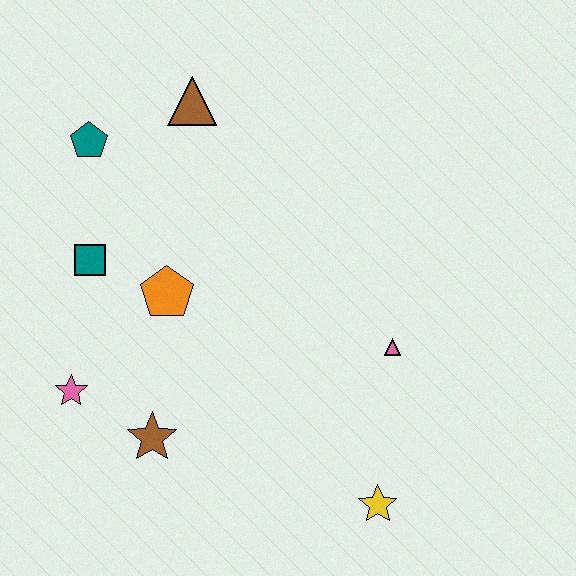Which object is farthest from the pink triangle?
The teal pentagon is farthest from the pink triangle.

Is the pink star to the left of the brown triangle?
Yes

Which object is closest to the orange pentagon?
The teal square is closest to the orange pentagon.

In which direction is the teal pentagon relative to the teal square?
The teal pentagon is above the teal square.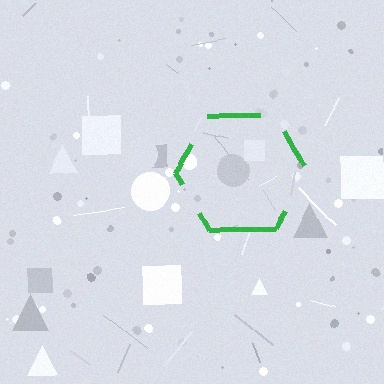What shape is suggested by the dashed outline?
The dashed outline suggests a hexagon.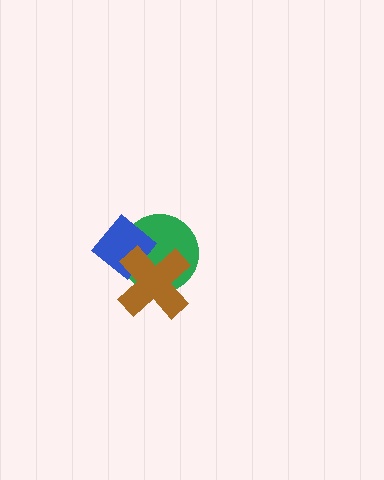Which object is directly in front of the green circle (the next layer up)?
The blue diamond is directly in front of the green circle.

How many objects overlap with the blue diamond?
2 objects overlap with the blue diamond.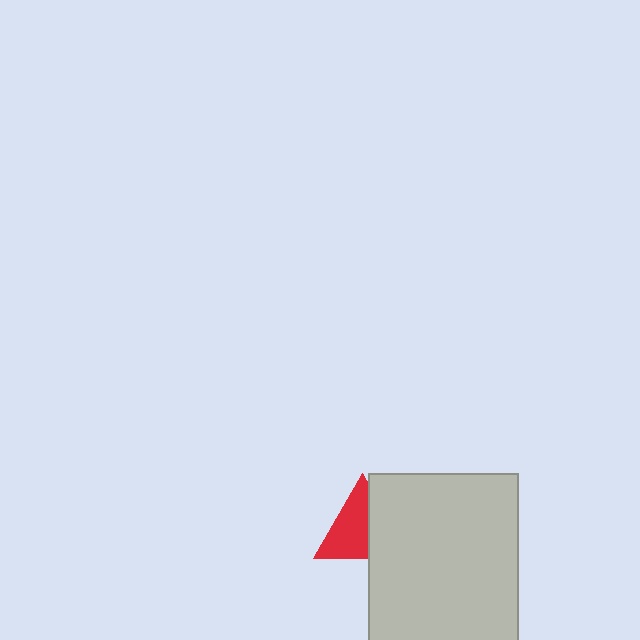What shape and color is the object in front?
The object in front is a light gray rectangle.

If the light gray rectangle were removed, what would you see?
You would see the complete red triangle.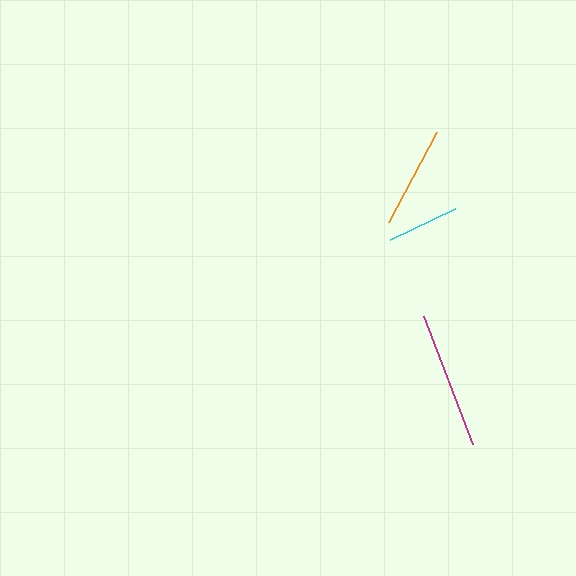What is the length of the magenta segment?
The magenta segment is approximately 138 pixels long.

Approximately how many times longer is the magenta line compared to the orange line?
The magenta line is approximately 1.3 times the length of the orange line.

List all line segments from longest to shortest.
From longest to shortest: magenta, orange, cyan.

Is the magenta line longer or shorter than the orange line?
The magenta line is longer than the orange line.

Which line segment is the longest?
The magenta line is the longest at approximately 138 pixels.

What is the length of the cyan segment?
The cyan segment is approximately 72 pixels long.